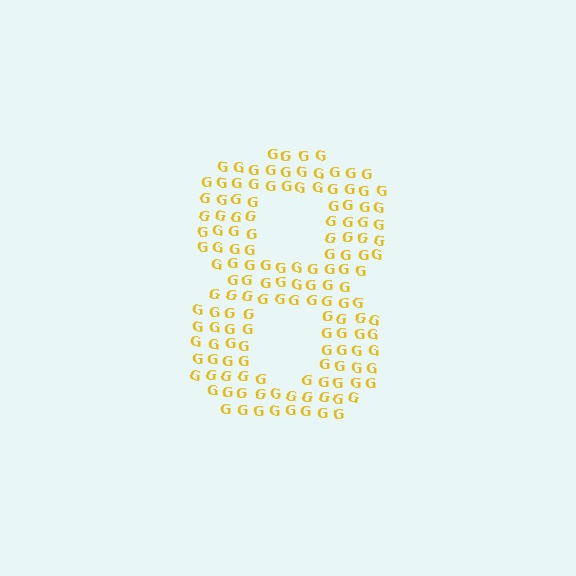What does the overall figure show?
The overall figure shows the digit 8.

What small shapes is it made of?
It is made of small letter G's.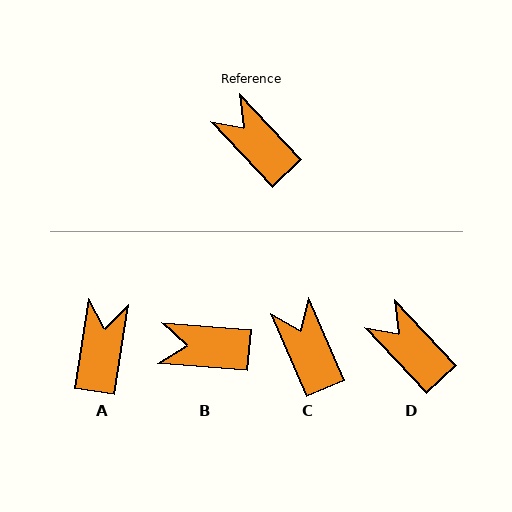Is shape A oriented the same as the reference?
No, it is off by about 52 degrees.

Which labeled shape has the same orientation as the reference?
D.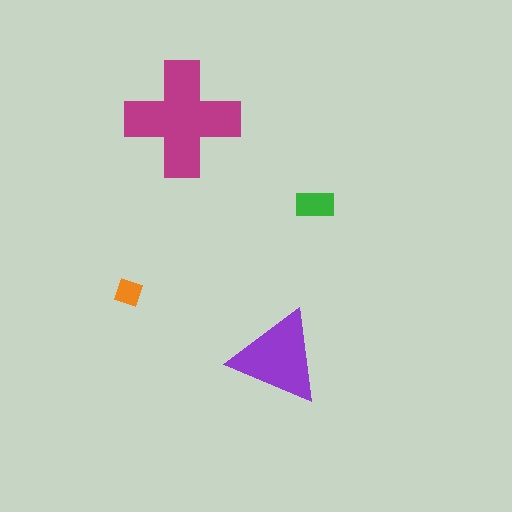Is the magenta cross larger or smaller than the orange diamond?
Larger.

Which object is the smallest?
The orange diamond.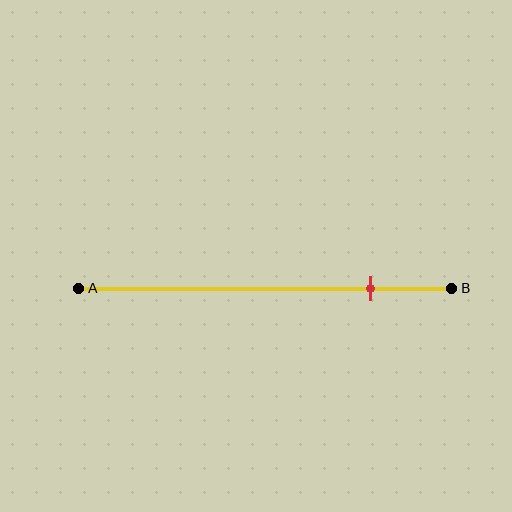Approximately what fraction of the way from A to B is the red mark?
The red mark is approximately 80% of the way from A to B.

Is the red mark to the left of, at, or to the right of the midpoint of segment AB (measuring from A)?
The red mark is to the right of the midpoint of segment AB.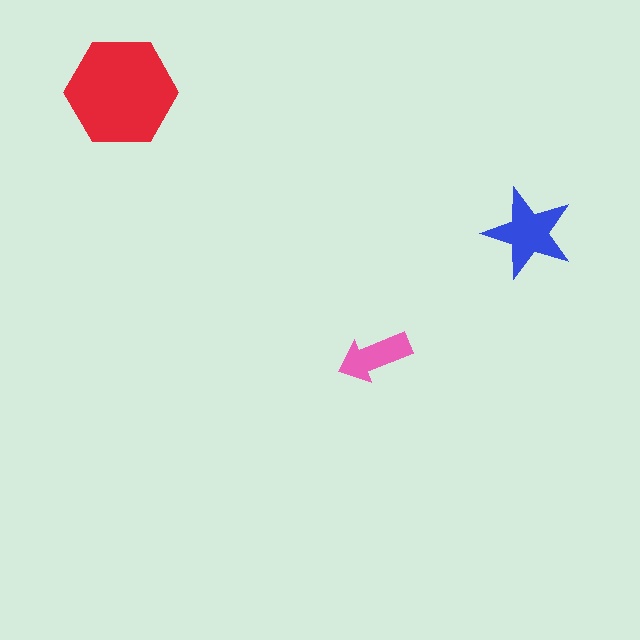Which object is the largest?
The red hexagon.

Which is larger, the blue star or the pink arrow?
The blue star.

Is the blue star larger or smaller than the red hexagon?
Smaller.